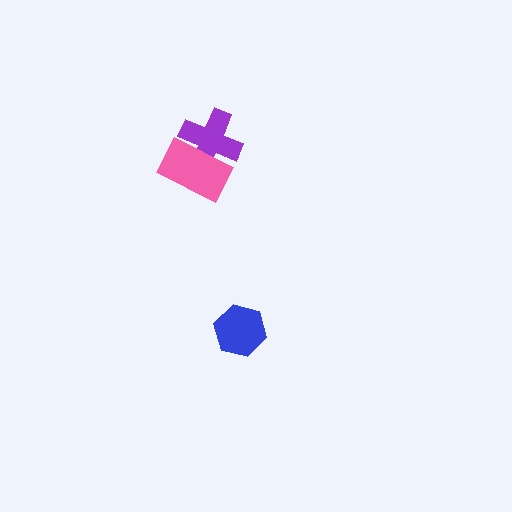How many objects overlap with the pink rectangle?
1 object overlaps with the pink rectangle.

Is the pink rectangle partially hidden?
No, no other shape covers it.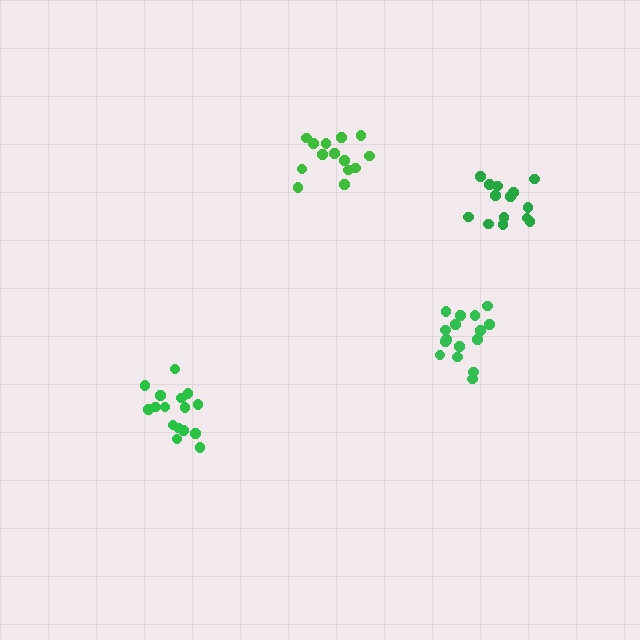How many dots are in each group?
Group 1: 14 dots, Group 2: 16 dots, Group 3: 16 dots, Group 4: 14 dots (60 total).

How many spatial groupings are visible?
There are 4 spatial groupings.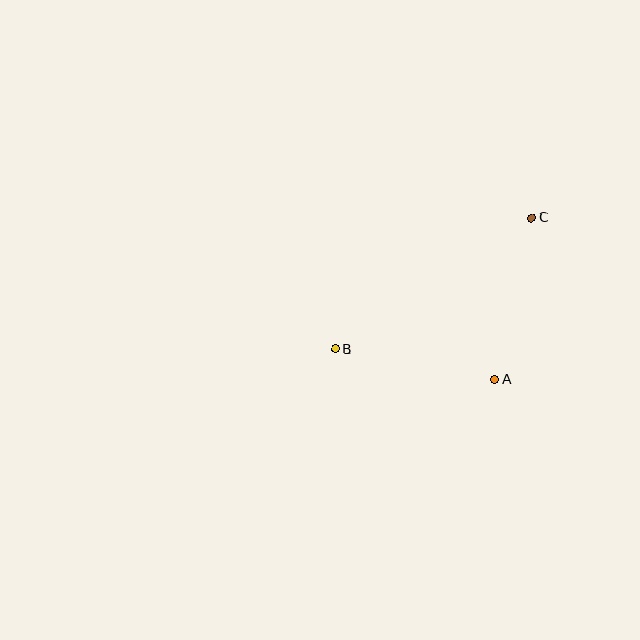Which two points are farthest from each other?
Points B and C are farthest from each other.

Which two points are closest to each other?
Points A and B are closest to each other.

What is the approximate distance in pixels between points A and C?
The distance between A and C is approximately 166 pixels.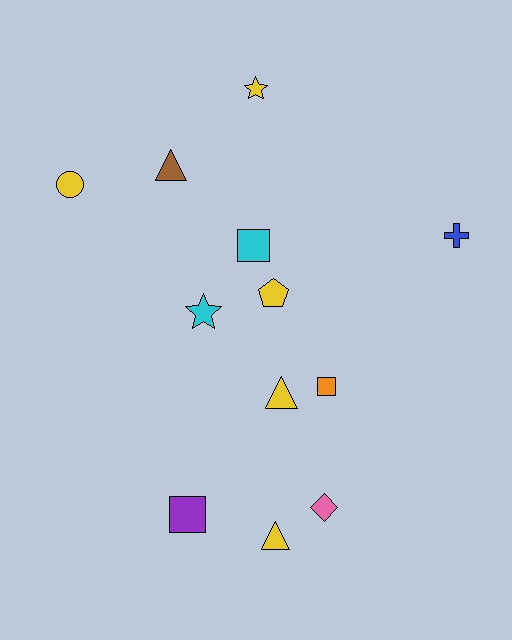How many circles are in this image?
There is 1 circle.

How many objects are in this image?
There are 12 objects.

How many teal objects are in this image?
There are no teal objects.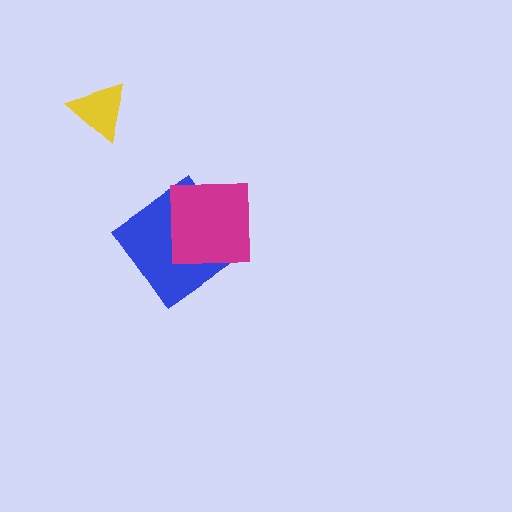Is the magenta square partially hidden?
No, no other shape covers it.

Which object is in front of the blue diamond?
The magenta square is in front of the blue diamond.